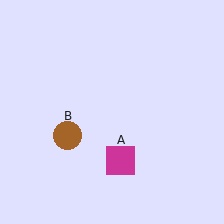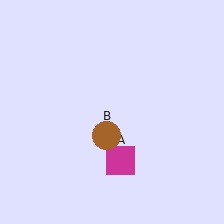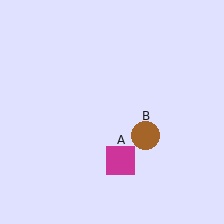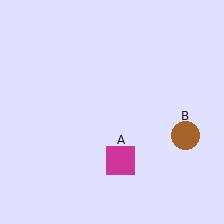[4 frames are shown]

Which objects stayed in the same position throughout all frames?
Magenta square (object A) remained stationary.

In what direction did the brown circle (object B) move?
The brown circle (object B) moved right.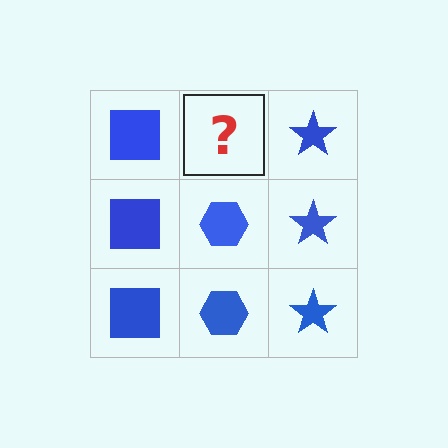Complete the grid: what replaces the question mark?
The question mark should be replaced with a blue hexagon.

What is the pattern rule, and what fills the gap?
The rule is that each column has a consistent shape. The gap should be filled with a blue hexagon.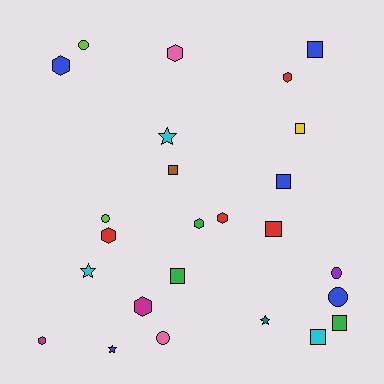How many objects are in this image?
There are 25 objects.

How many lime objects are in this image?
There are 2 lime objects.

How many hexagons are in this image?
There are 8 hexagons.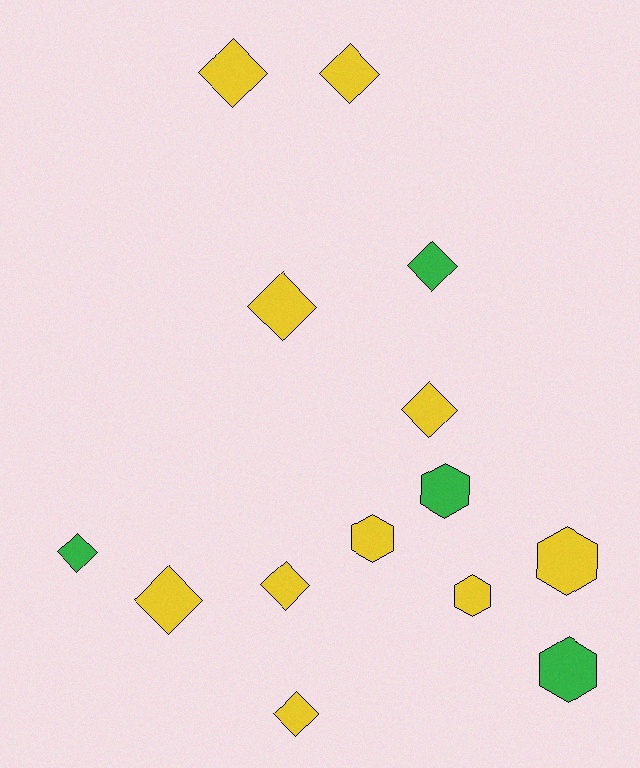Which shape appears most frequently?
Diamond, with 9 objects.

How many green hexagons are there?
There are 2 green hexagons.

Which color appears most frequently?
Yellow, with 10 objects.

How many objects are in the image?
There are 14 objects.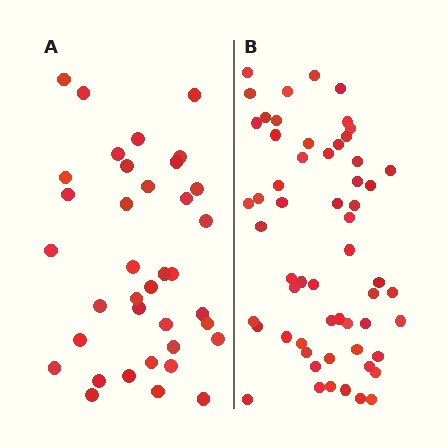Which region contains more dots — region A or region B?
Region B (the right region) has more dots.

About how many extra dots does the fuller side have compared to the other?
Region B has approximately 20 more dots than region A.